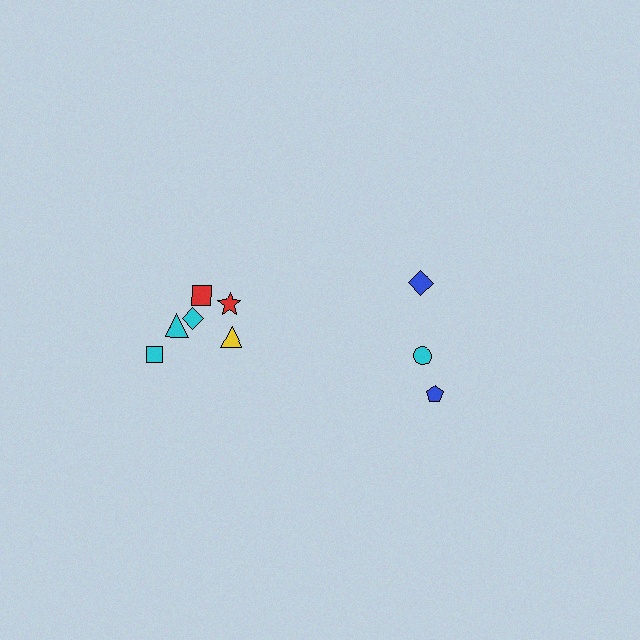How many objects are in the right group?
There are 3 objects.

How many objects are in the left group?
There are 6 objects.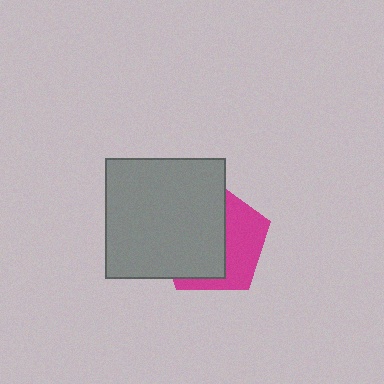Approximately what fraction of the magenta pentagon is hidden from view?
Roughly 60% of the magenta pentagon is hidden behind the gray square.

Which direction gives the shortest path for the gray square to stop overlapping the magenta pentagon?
Moving left gives the shortest separation.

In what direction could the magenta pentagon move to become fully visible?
The magenta pentagon could move right. That would shift it out from behind the gray square entirely.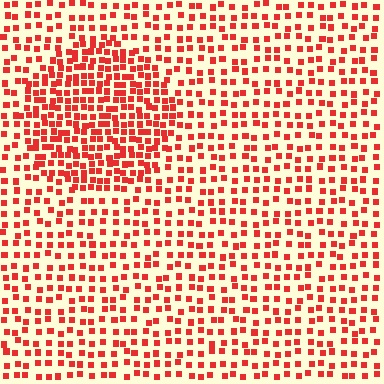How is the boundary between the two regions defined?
The boundary is defined by a change in element density (approximately 1.8x ratio). All elements are the same color, size, and shape.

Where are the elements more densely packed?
The elements are more densely packed inside the circle boundary.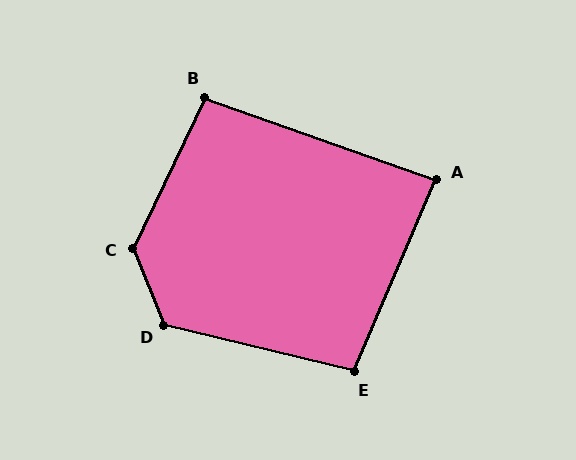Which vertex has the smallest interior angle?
A, at approximately 87 degrees.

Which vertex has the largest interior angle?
C, at approximately 132 degrees.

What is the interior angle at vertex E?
Approximately 99 degrees (obtuse).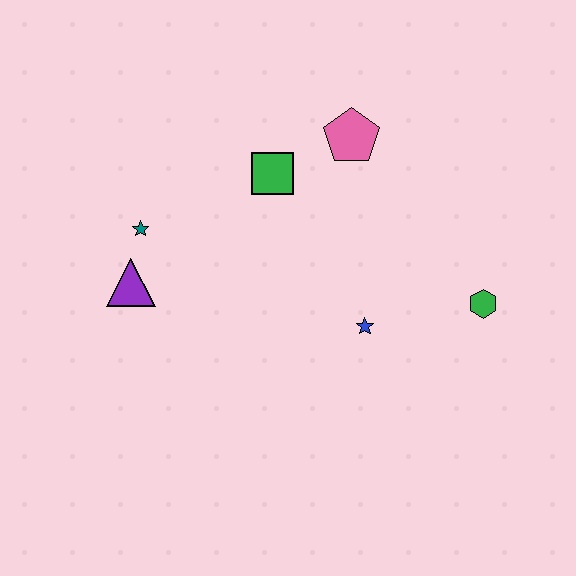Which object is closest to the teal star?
The purple triangle is closest to the teal star.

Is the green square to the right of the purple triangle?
Yes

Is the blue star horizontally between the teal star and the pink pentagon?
No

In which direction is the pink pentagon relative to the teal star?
The pink pentagon is to the right of the teal star.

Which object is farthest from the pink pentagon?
The purple triangle is farthest from the pink pentagon.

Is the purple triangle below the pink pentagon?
Yes